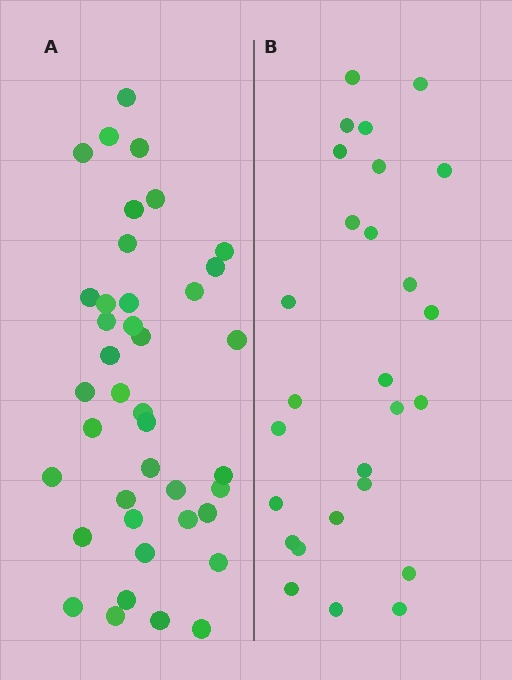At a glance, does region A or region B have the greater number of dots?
Region A (the left region) has more dots.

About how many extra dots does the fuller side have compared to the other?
Region A has approximately 15 more dots than region B.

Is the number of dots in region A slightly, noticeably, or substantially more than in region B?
Region A has substantially more. The ratio is roughly 1.5 to 1.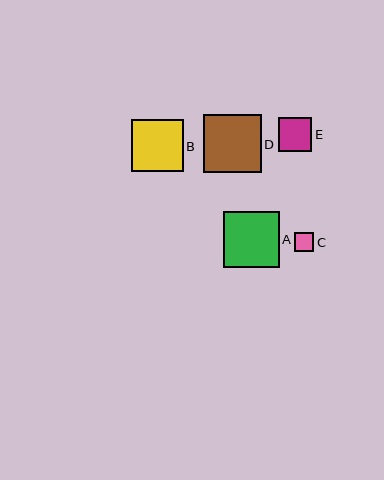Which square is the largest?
Square D is the largest with a size of approximately 58 pixels.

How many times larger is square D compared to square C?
Square D is approximately 3.1 times the size of square C.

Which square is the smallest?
Square C is the smallest with a size of approximately 19 pixels.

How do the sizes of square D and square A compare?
Square D and square A are approximately the same size.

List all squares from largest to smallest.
From largest to smallest: D, A, B, E, C.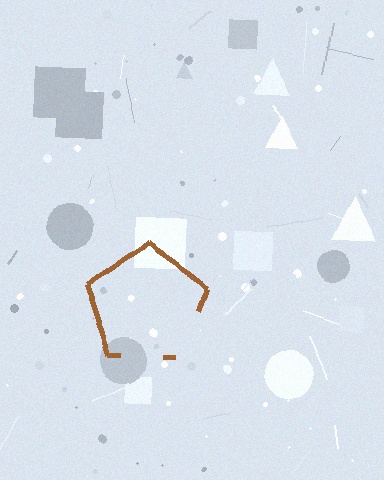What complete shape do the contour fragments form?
The contour fragments form a pentagon.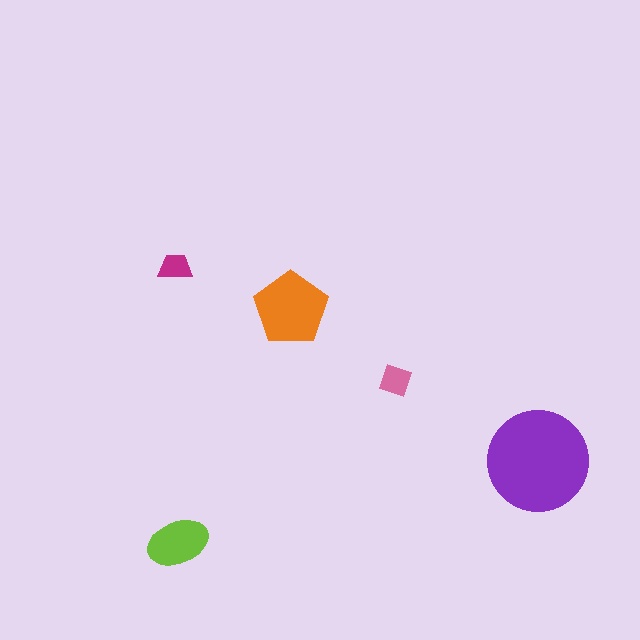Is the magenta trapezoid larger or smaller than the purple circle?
Smaller.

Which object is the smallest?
The magenta trapezoid.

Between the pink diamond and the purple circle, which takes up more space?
The purple circle.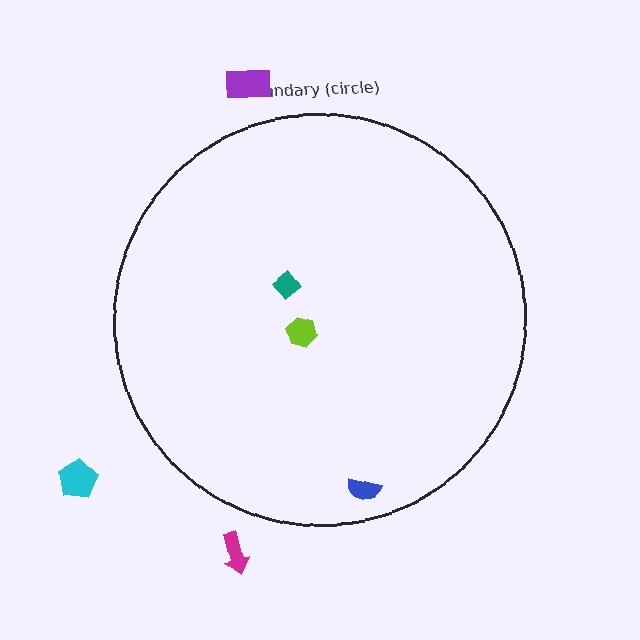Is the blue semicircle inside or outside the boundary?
Inside.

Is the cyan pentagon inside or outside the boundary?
Outside.